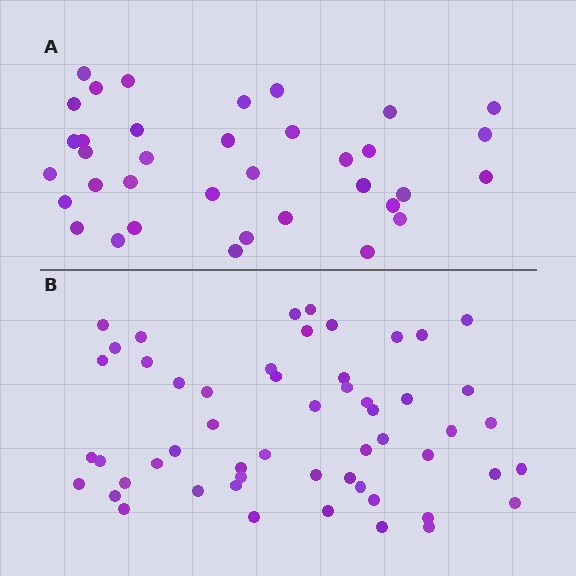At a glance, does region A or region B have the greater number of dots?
Region B (the bottom region) has more dots.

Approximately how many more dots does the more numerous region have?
Region B has approximately 20 more dots than region A.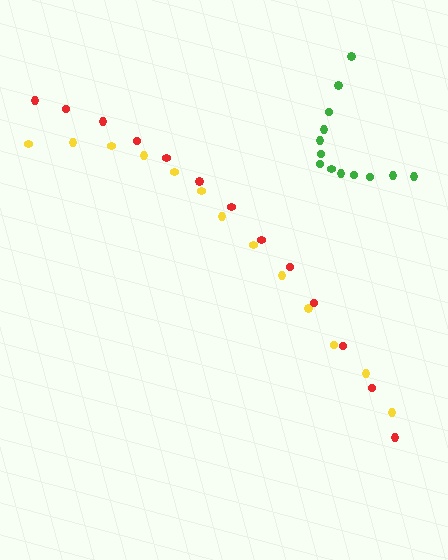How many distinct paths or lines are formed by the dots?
There are 3 distinct paths.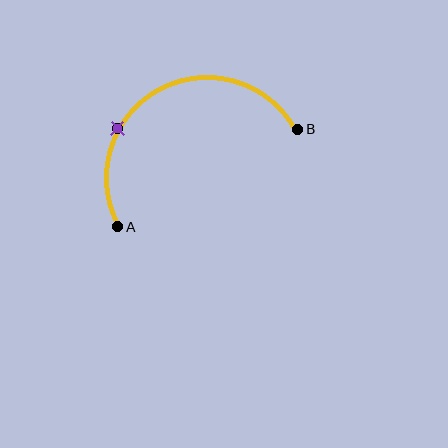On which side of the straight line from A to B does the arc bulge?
The arc bulges above the straight line connecting A and B.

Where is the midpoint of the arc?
The arc midpoint is the point on the curve farthest from the straight line joining A and B. It sits above that line.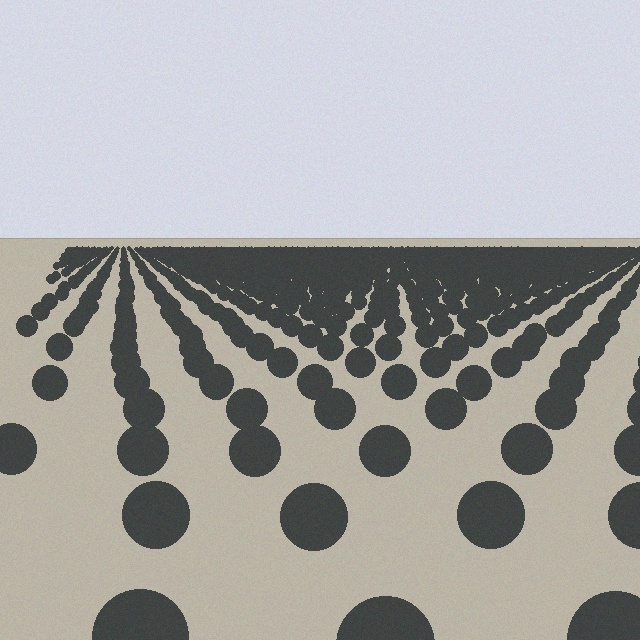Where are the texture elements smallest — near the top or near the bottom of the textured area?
Near the top.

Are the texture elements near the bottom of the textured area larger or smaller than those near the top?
Larger. Near the bottom, elements are closer to the viewer and appear at a bigger on-screen size.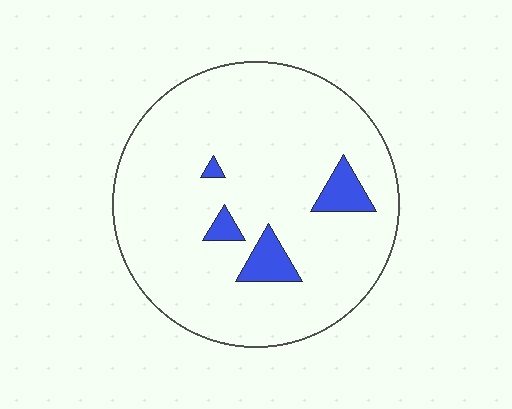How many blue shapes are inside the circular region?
4.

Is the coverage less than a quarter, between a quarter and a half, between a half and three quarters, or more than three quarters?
Less than a quarter.